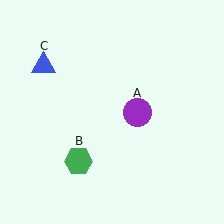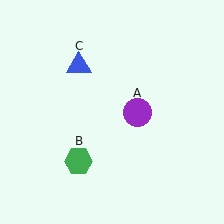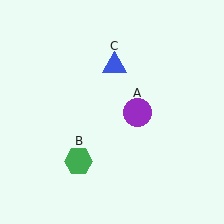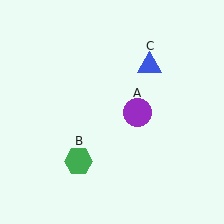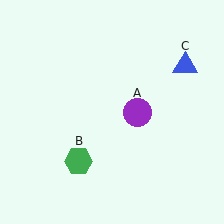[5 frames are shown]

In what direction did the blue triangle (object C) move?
The blue triangle (object C) moved right.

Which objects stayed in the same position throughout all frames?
Purple circle (object A) and green hexagon (object B) remained stationary.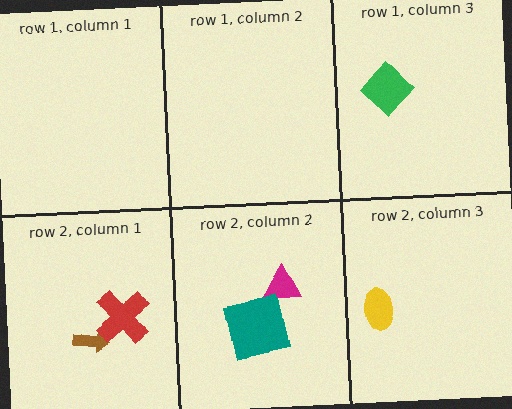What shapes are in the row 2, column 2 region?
The magenta triangle, the teal square.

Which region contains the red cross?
The row 2, column 1 region.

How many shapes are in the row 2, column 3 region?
1.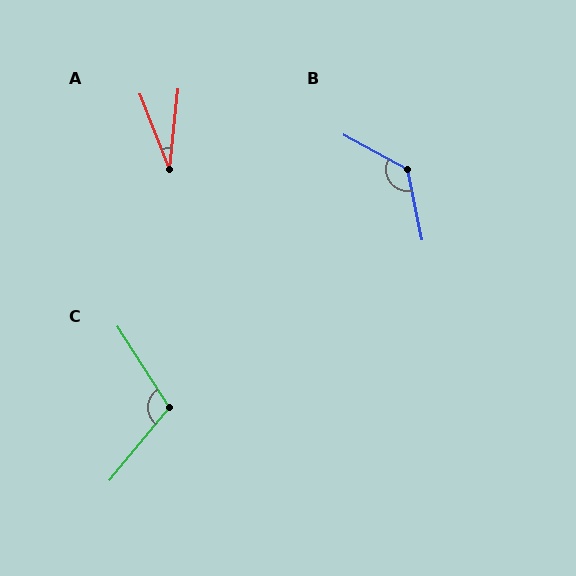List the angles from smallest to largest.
A (28°), C (108°), B (130°).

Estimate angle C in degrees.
Approximately 108 degrees.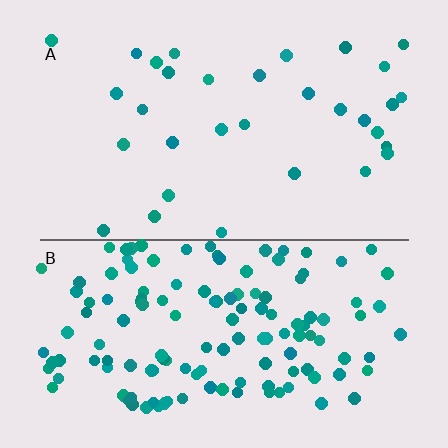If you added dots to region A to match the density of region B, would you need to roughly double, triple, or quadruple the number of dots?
Approximately quadruple.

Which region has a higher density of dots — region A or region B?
B (the bottom).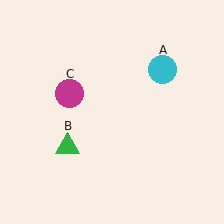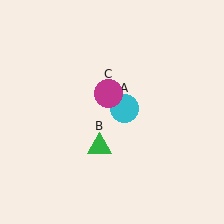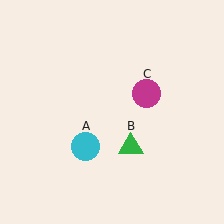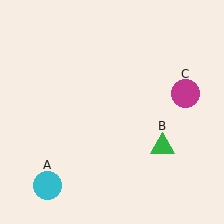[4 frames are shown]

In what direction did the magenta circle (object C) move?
The magenta circle (object C) moved right.